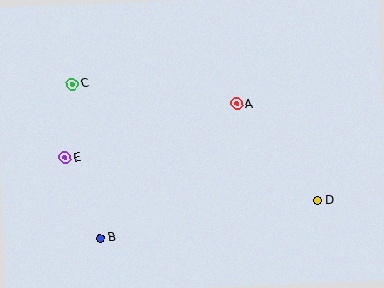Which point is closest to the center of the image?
Point A at (237, 104) is closest to the center.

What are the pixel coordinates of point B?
Point B is at (100, 238).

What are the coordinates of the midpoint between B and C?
The midpoint between B and C is at (86, 161).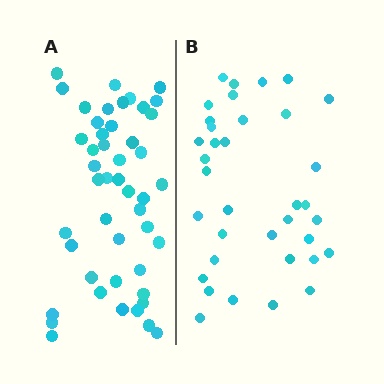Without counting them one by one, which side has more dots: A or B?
Region A (the left region) has more dots.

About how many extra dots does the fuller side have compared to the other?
Region A has roughly 12 or so more dots than region B.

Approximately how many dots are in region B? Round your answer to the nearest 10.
About 40 dots. (The exact count is 36, which rounds to 40.)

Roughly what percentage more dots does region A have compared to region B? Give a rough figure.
About 30% more.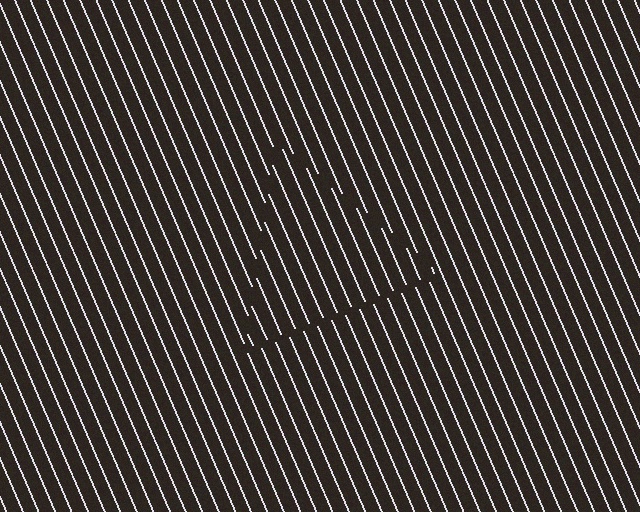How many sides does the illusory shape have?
3 sides — the line-ends trace a triangle.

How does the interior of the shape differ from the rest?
The interior of the shape contains the same grating, shifted by half a period — the contour is defined by the phase discontinuity where line-ends from the inner and outer gratings abut.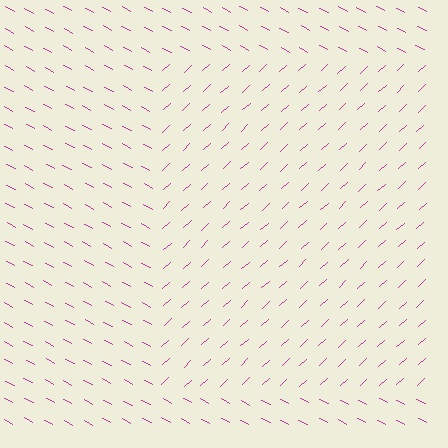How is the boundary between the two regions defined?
The boundary is defined purely by a change in line orientation (approximately 70 degrees difference). All lines are the same color and thickness.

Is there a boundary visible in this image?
Yes, there is a texture boundary formed by a change in line orientation.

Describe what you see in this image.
The image is filled with small magenta line segments. A rectangle region in the image has lines oriented differently from the surrounding lines, creating a visible texture boundary.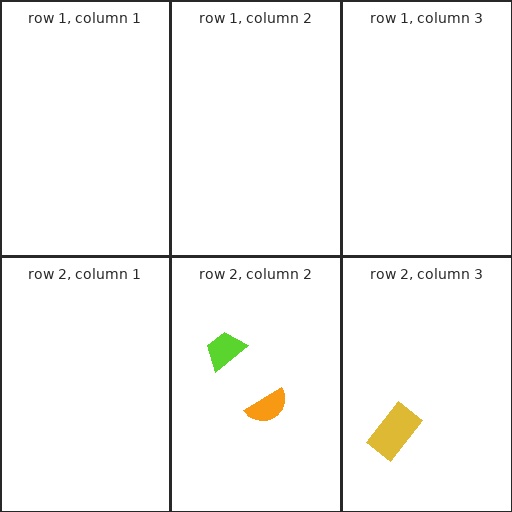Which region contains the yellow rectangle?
The row 2, column 3 region.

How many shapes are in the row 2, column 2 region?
2.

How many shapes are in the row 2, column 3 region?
1.